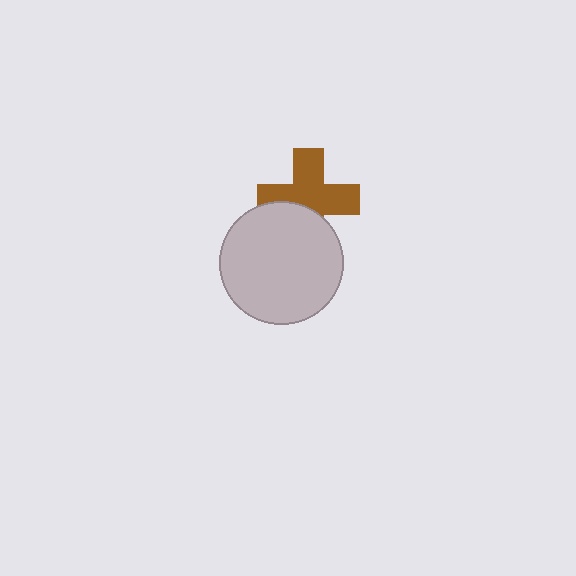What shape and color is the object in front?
The object in front is a light gray circle.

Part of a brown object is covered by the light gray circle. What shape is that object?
It is a cross.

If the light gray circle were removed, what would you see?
You would see the complete brown cross.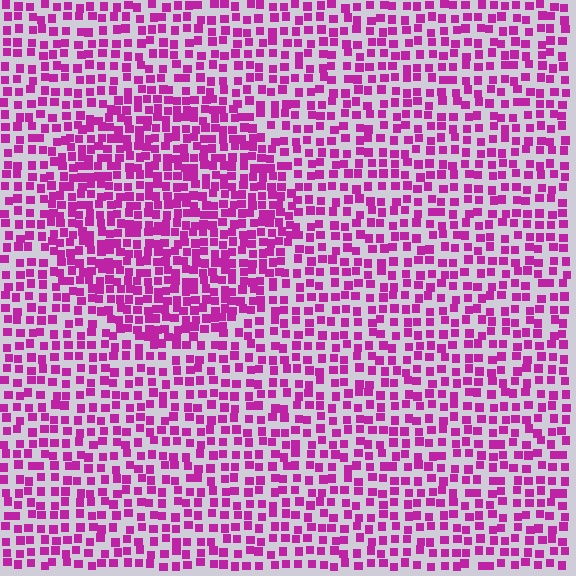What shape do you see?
I see a circle.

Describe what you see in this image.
The image contains small magenta elements arranged at two different densities. A circle-shaped region is visible where the elements are more densely packed than the surrounding area.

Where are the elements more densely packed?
The elements are more densely packed inside the circle boundary.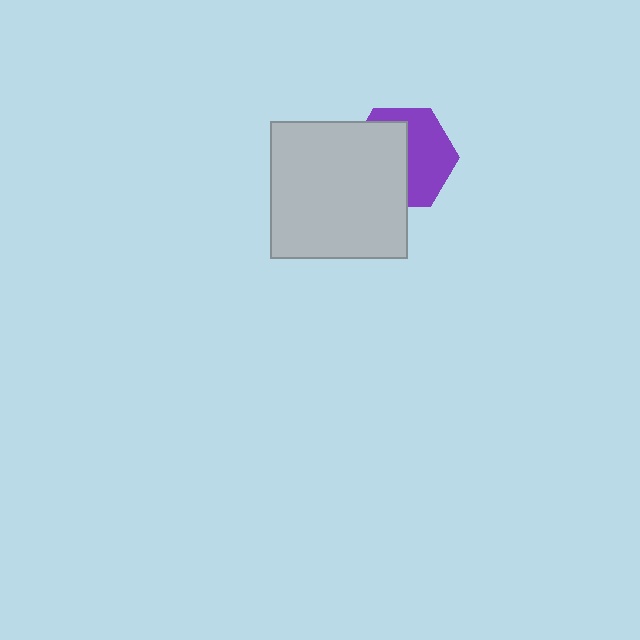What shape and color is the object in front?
The object in front is a light gray square.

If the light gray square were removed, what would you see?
You would see the complete purple hexagon.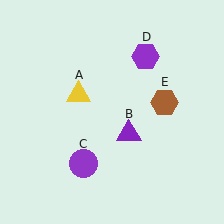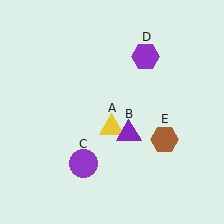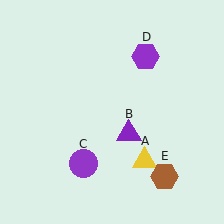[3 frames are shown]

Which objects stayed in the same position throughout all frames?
Purple triangle (object B) and purple circle (object C) and purple hexagon (object D) remained stationary.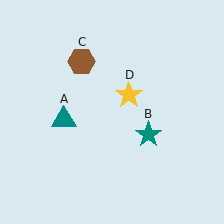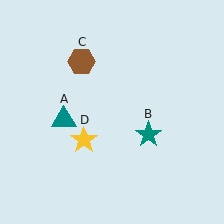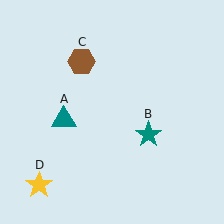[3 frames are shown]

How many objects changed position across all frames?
1 object changed position: yellow star (object D).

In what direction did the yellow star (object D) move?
The yellow star (object D) moved down and to the left.